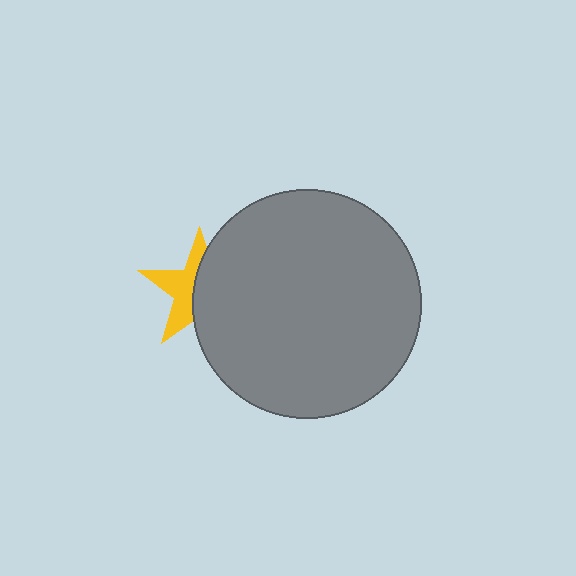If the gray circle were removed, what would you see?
You would see the complete yellow star.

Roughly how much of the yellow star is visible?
About half of it is visible (roughly 47%).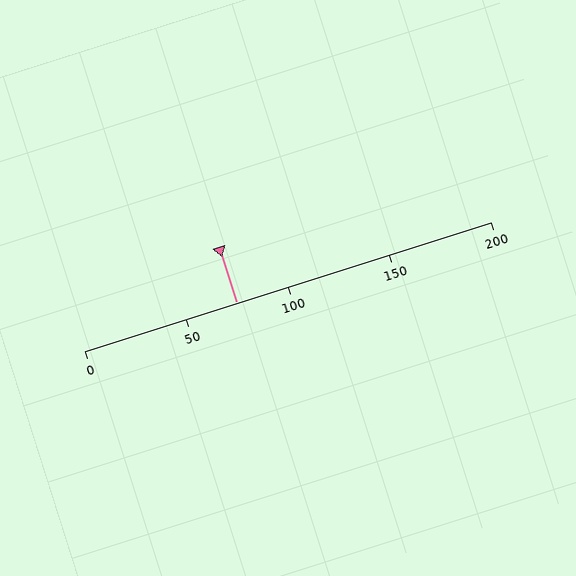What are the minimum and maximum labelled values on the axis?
The axis runs from 0 to 200.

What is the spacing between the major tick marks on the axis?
The major ticks are spaced 50 apart.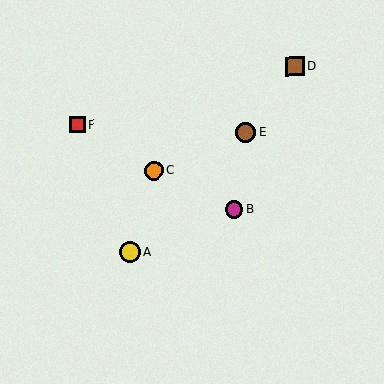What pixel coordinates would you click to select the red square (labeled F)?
Click at (77, 125) to select the red square F.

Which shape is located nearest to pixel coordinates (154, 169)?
The orange circle (labeled C) at (153, 171) is nearest to that location.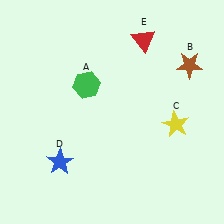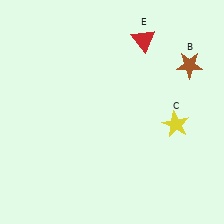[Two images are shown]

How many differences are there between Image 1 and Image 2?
There are 2 differences between the two images.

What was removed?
The green hexagon (A), the blue star (D) were removed in Image 2.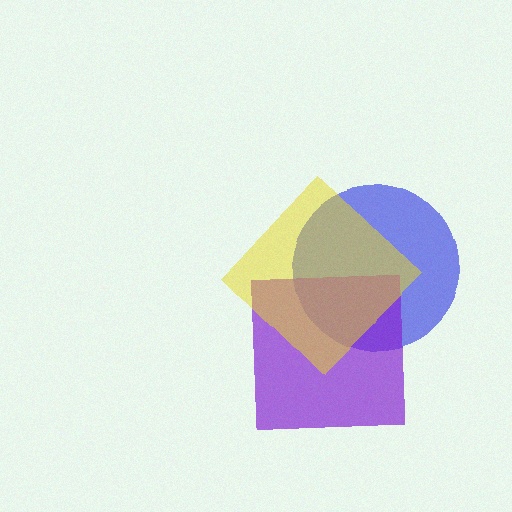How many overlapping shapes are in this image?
There are 3 overlapping shapes in the image.